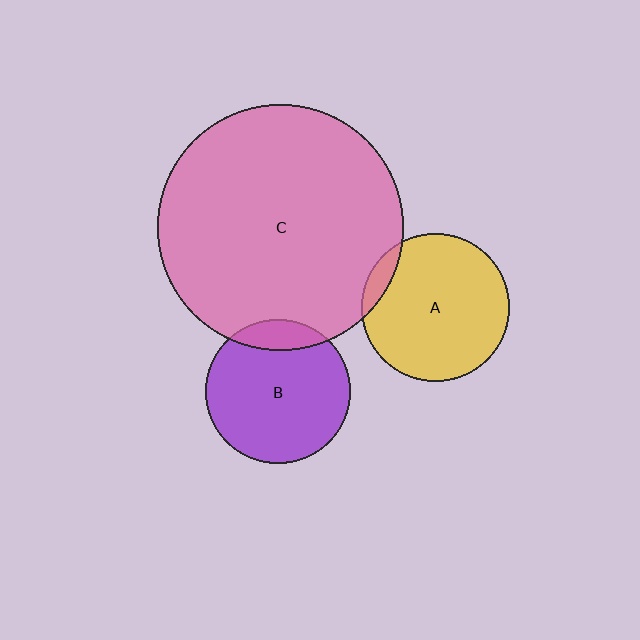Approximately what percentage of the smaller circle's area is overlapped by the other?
Approximately 15%.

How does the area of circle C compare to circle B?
Approximately 2.9 times.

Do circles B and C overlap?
Yes.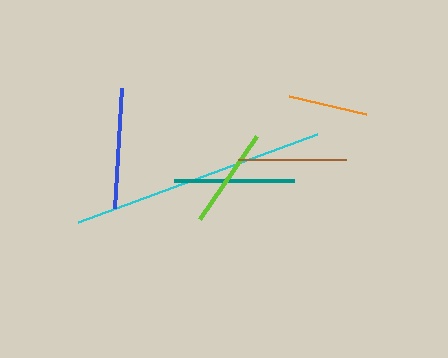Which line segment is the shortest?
The orange line is the shortest at approximately 79 pixels.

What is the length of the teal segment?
The teal segment is approximately 120 pixels long.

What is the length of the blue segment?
The blue segment is approximately 120 pixels long.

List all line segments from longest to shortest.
From longest to shortest: cyan, blue, teal, brown, lime, orange.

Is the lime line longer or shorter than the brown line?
The brown line is longer than the lime line.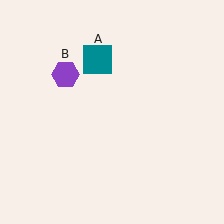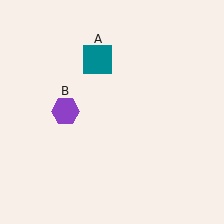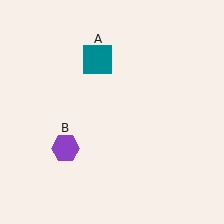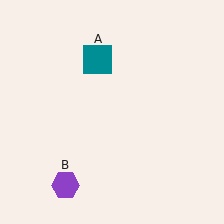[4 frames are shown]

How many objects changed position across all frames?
1 object changed position: purple hexagon (object B).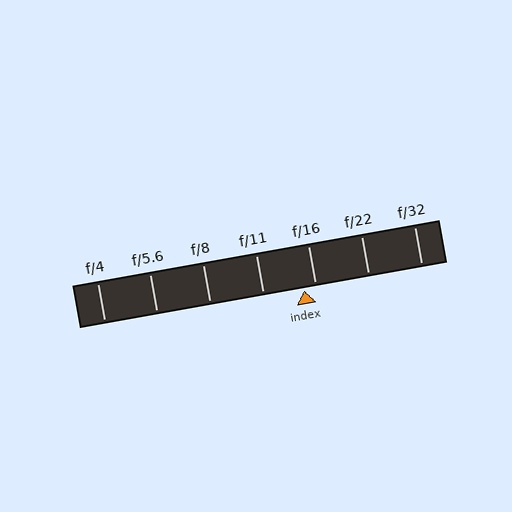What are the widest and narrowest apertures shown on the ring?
The widest aperture shown is f/4 and the narrowest is f/32.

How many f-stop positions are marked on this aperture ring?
There are 7 f-stop positions marked.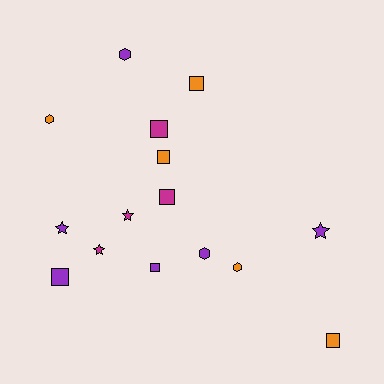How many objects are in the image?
There are 15 objects.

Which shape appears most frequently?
Square, with 7 objects.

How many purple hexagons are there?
There are 2 purple hexagons.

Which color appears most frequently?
Purple, with 6 objects.